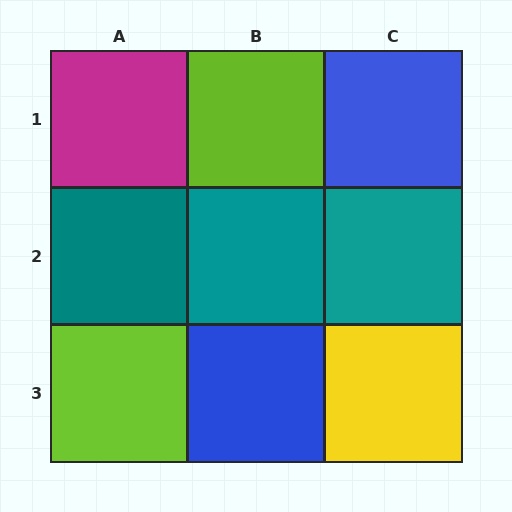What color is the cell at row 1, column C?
Blue.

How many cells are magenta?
1 cell is magenta.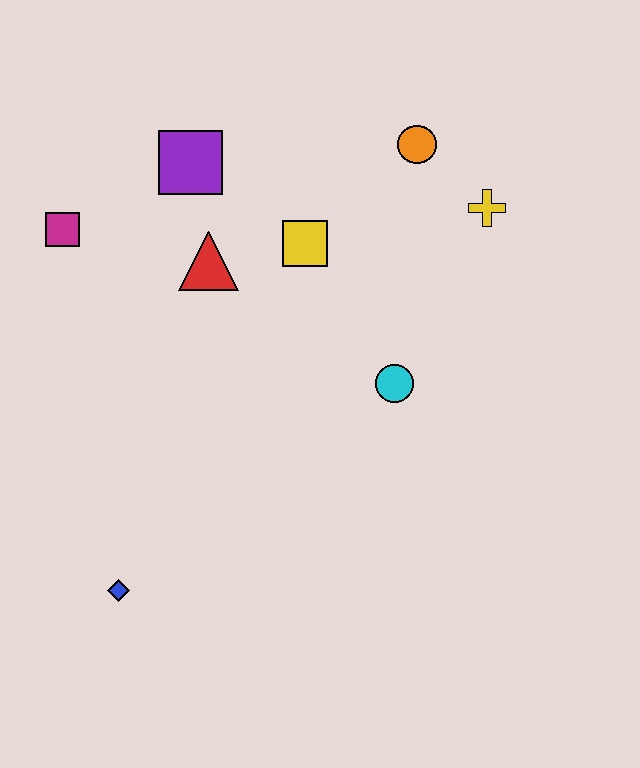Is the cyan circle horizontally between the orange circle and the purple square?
Yes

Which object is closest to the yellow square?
The red triangle is closest to the yellow square.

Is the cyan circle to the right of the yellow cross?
No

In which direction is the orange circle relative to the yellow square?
The orange circle is to the right of the yellow square.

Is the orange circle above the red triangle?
Yes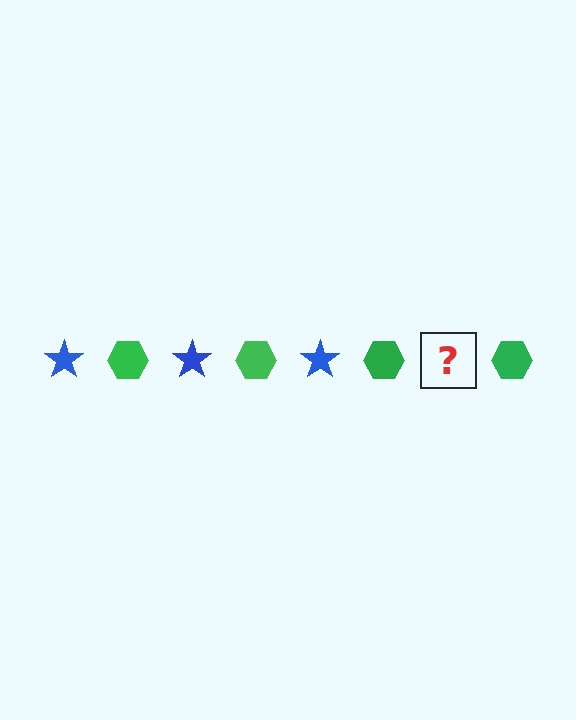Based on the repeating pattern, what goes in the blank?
The blank should be a blue star.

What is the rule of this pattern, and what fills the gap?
The rule is that the pattern alternates between blue star and green hexagon. The gap should be filled with a blue star.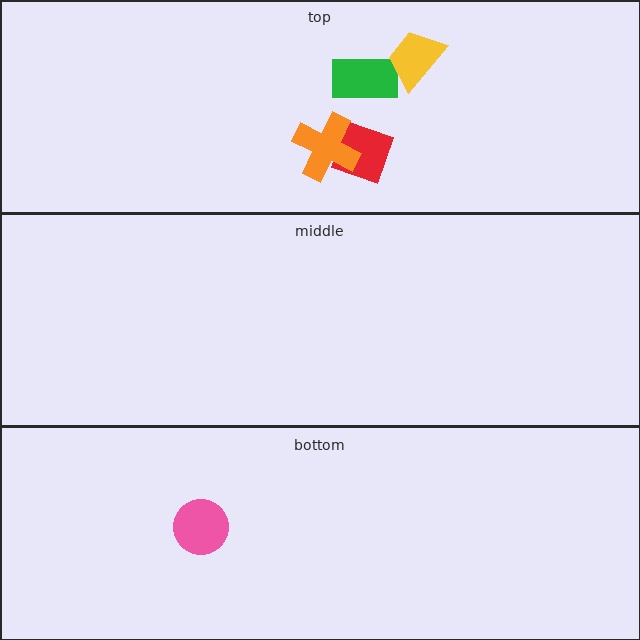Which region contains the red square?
The top region.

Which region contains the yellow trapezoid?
The top region.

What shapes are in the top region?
The green rectangle, the red square, the yellow trapezoid, the orange cross.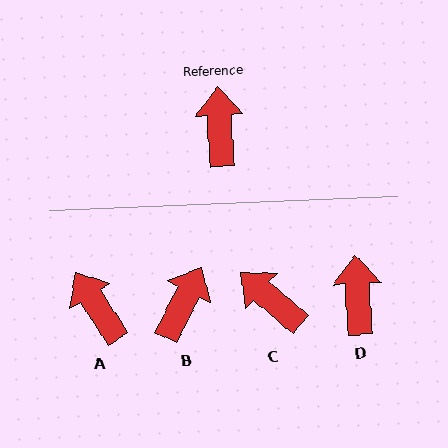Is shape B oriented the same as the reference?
No, it is off by about 31 degrees.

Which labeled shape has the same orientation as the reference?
D.